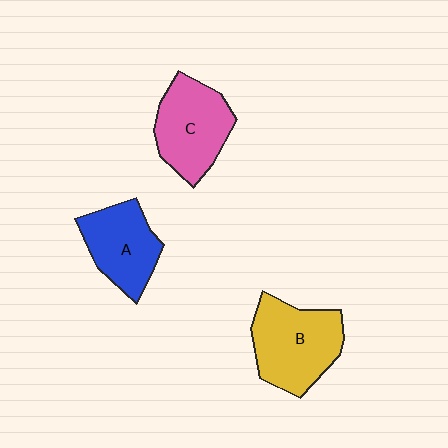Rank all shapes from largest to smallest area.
From largest to smallest: B (yellow), C (pink), A (blue).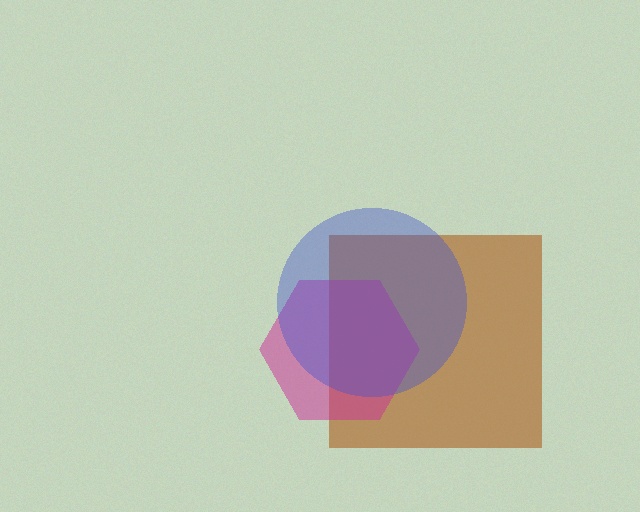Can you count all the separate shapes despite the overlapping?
Yes, there are 3 separate shapes.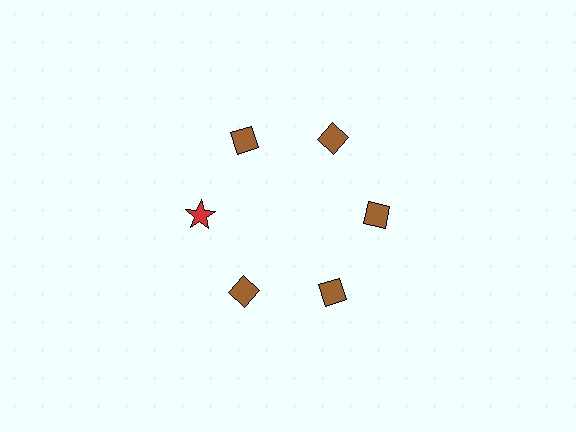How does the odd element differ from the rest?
It differs in both color (red instead of brown) and shape (star instead of diamond).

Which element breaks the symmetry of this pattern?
The red star at roughly the 9 o'clock position breaks the symmetry. All other shapes are brown diamonds.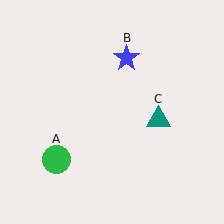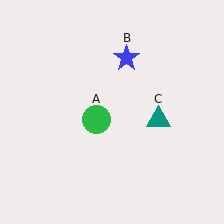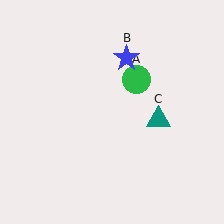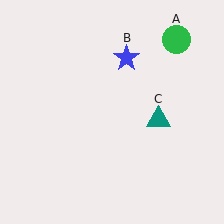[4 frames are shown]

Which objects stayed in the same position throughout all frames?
Blue star (object B) and teal triangle (object C) remained stationary.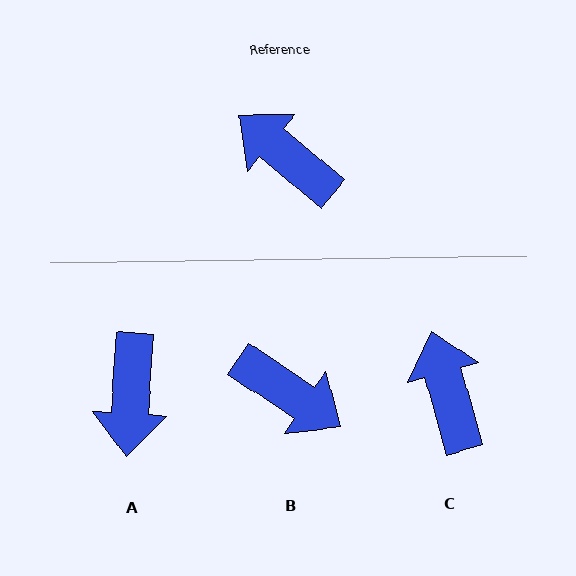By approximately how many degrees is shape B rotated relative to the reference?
Approximately 174 degrees clockwise.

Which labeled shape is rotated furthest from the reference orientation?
B, about 174 degrees away.